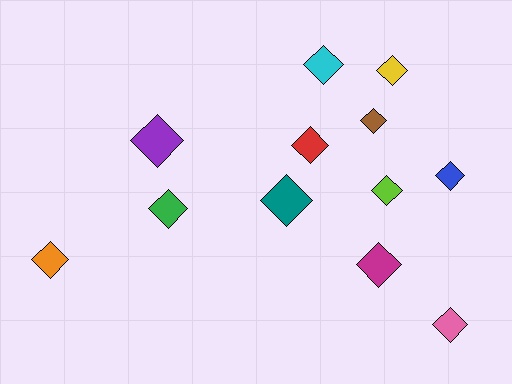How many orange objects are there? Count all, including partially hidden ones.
There is 1 orange object.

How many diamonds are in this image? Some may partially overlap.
There are 12 diamonds.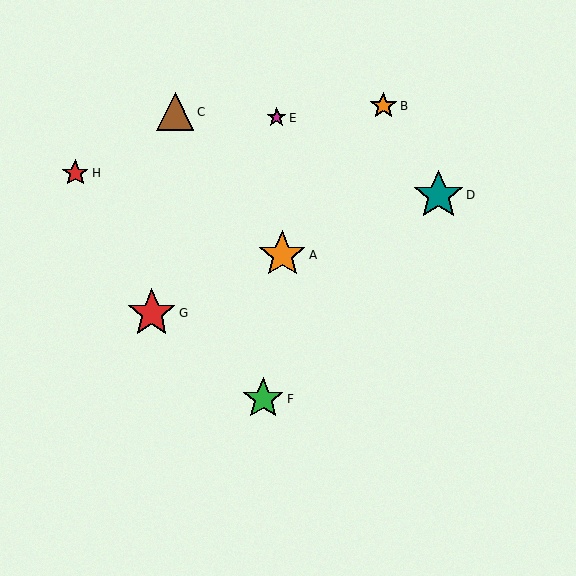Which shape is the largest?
The teal star (labeled D) is the largest.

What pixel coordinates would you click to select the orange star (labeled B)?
Click at (383, 106) to select the orange star B.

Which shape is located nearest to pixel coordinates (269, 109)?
The magenta star (labeled E) at (277, 118) is nearest to that location.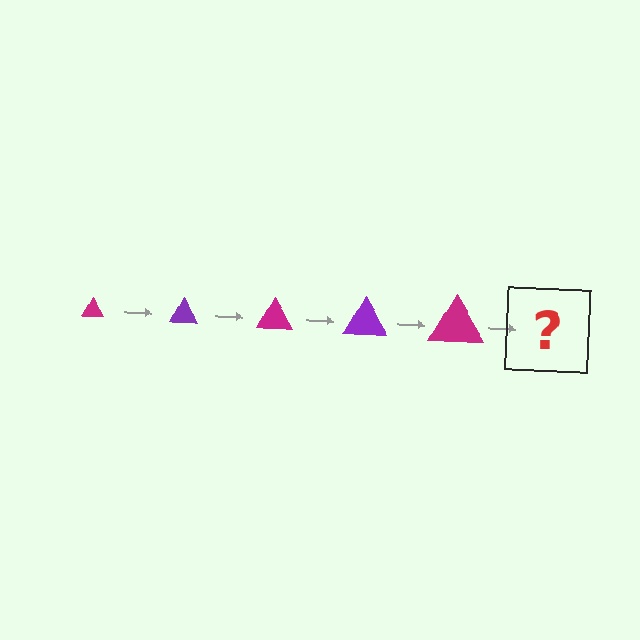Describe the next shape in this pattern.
It should be a purple triangle, larger than the previous one.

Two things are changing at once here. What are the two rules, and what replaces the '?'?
The two rules are that the triangle grows larger each step and the color cycles through magenta and purple. The '?' should be a purple triangle, larger than the previous one.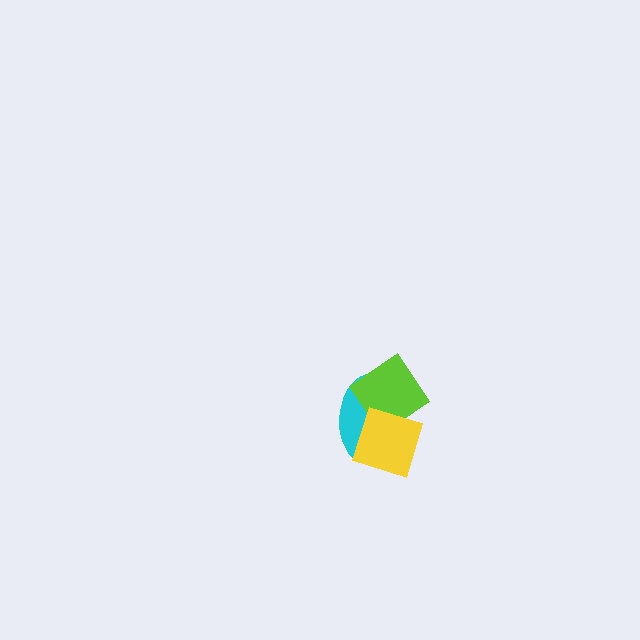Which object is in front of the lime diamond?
The yellow diamond is in front of the lime diamond.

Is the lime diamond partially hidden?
Yes, it is partially covered by another shape.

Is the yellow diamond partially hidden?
No, no other shape covers it.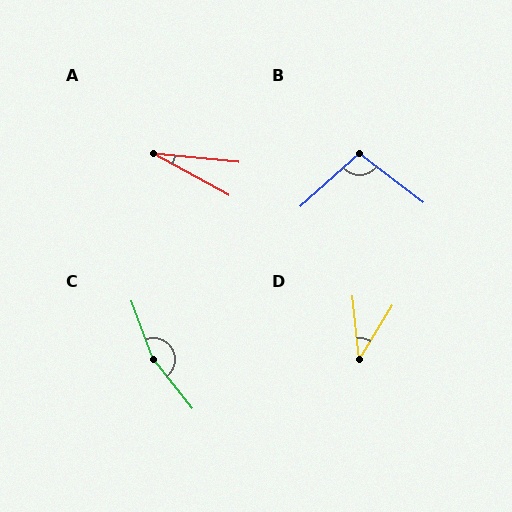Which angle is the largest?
C, at approximately 163 degrees.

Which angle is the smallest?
A, at approximately 23 degrees.